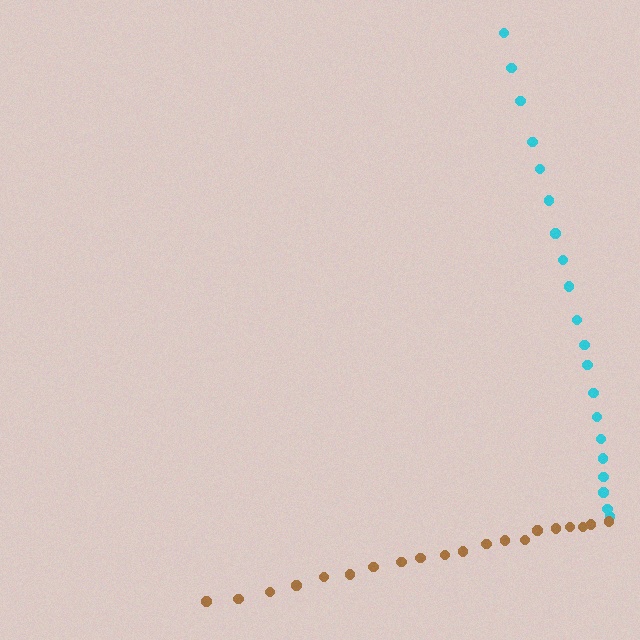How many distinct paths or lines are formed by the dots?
There are 2 distinct paths.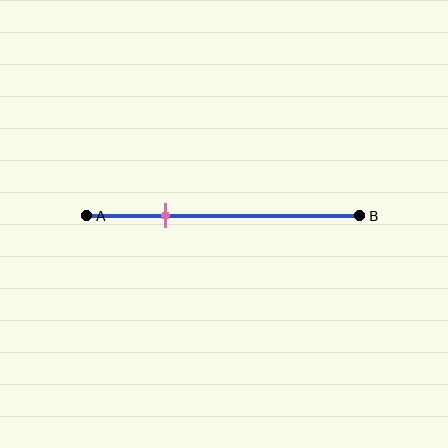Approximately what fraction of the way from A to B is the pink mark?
The pink mark is approximately 30% of the way from A to B.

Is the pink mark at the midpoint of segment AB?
No, the mark is at about 30% from A, not at the 50% midpoint.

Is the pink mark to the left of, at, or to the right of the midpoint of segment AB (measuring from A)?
The pink mark is to the left of the midpoint of segment AB.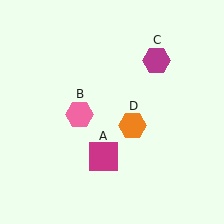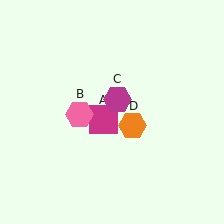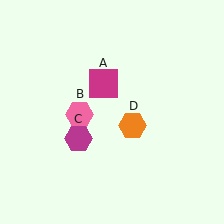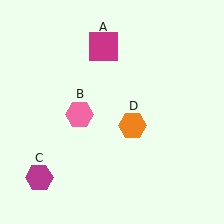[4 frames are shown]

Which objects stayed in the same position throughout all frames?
Pink hexagon (object B) and orange hexagon (object D) remained stationary.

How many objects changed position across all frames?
2 objects changed position: magenta square (object A), magenta hexagon (object C).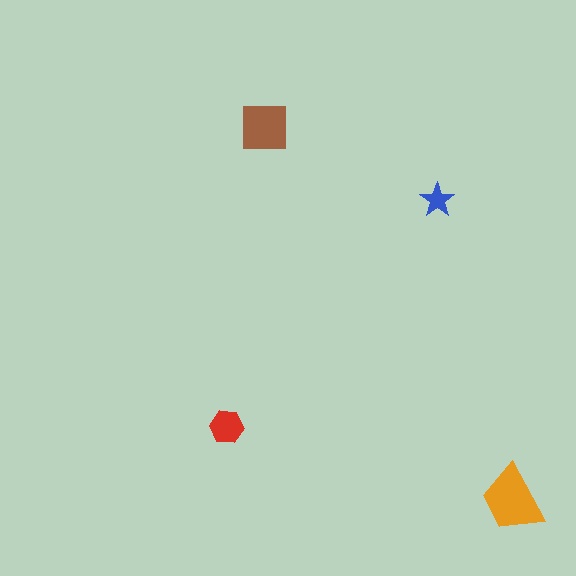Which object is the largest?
The orange trapezoid.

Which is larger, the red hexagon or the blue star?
The red hexagon.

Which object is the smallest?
The blue star.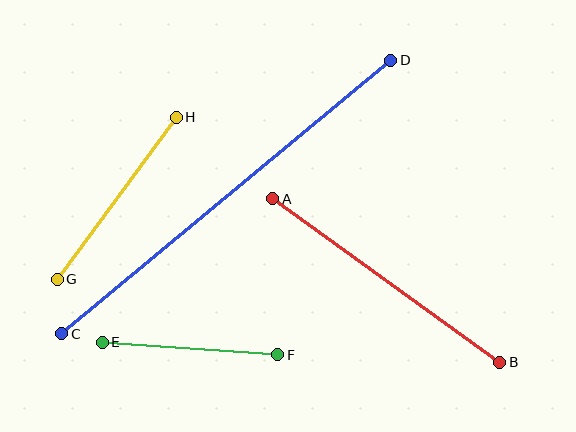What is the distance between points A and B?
The distance is approximately 280 pixels.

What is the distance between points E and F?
The distance is approximately 176 pixels.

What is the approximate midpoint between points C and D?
The midpoint is at approximately (226, 197) pixels.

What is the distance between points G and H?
The distance is approximately 201 pixels.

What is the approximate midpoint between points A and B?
The midpoint is at approximately (386, 280) pixels.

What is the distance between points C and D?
The distance is approximately 428 pixels.